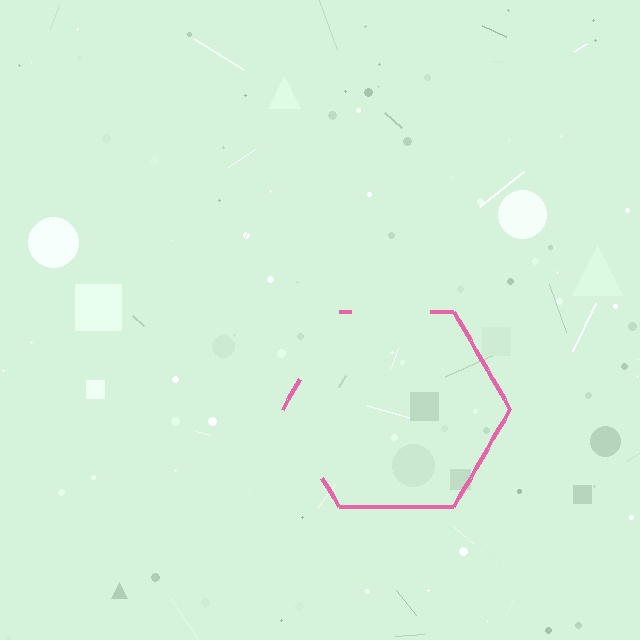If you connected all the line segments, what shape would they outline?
They would outline a hexagon.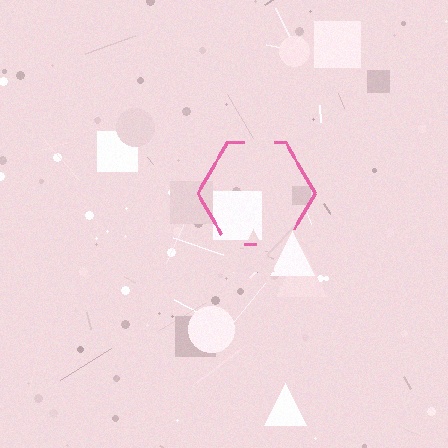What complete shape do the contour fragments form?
The contour fragments form a hexagon.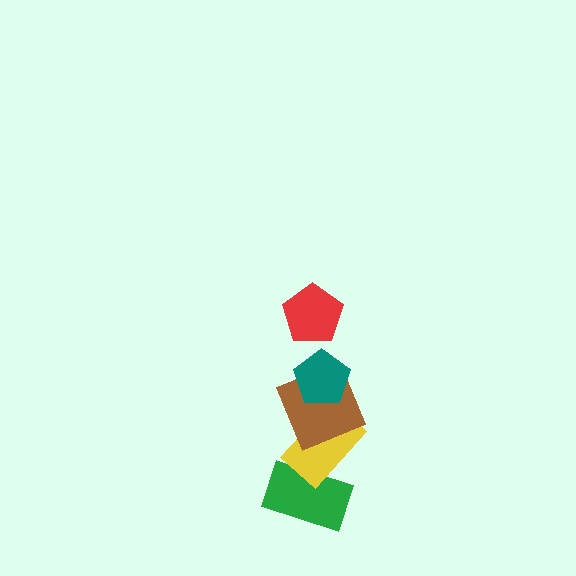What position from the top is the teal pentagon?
The teal pentagon is 2nd from the top.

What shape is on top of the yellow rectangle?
The brown square is on top of the yellow rectangle.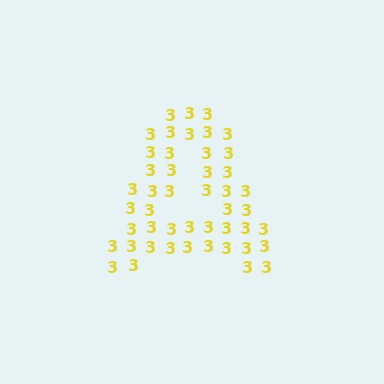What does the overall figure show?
The overall figure shows the letter A.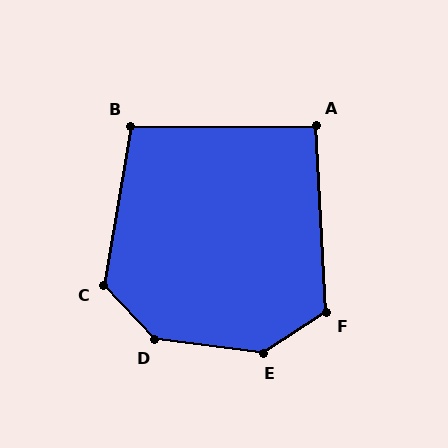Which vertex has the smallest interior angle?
A, at approximately 93 degrees.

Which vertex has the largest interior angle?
D, at approximately 140 degrees.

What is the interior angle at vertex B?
Approximately 100 degrees (obtuse).